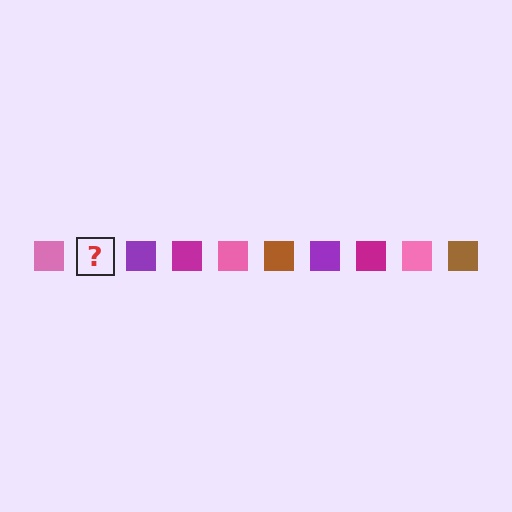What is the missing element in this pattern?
The missing element is a brown square.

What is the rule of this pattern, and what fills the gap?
The rule is that the pattern cycles through pink, brown, purple, magenta squares. The gap should be filled with a brown square.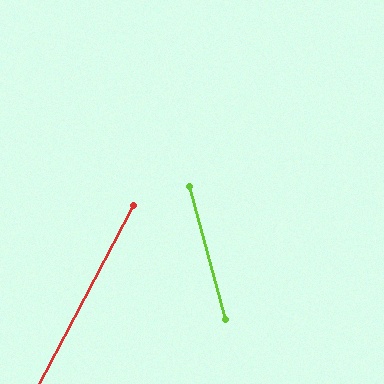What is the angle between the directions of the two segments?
Approximately 43 degrees.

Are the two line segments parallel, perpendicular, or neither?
Neither parallel nor perpendicular — they differ by about 43°.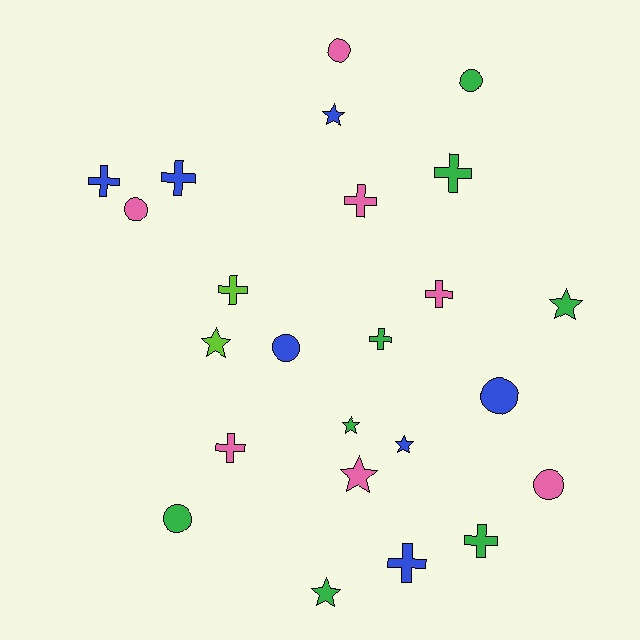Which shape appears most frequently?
Cross, with 10 objects.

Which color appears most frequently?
Green, with 8 objects.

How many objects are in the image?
There are 24 objects.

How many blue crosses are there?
There are 3 blue crosses.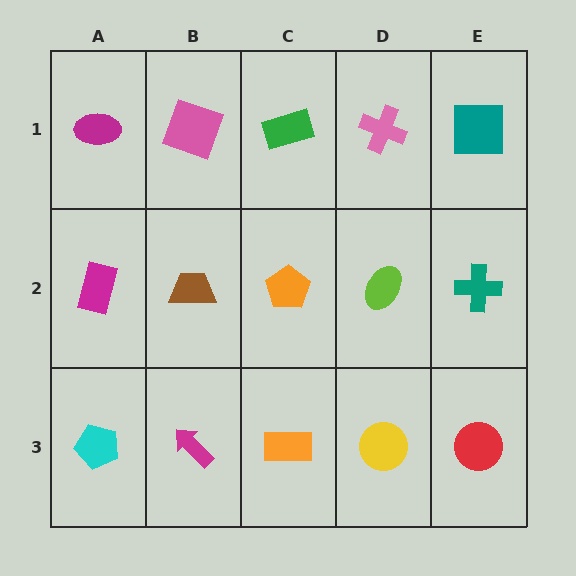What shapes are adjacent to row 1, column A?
A magenta rectangle (row 2, column A), a pink square (row 1, column B).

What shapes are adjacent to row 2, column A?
A magenta ellipse (row 1, column A), a cyan pentagon (row 3, column A), a brown trapezoid (row 2, column B).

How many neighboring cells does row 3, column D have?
3.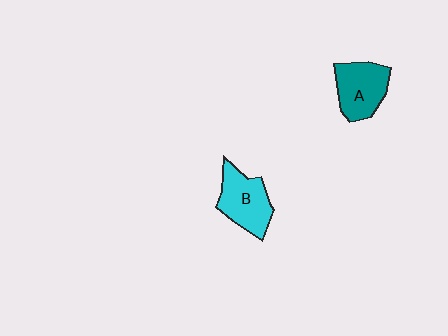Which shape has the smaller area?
Shape A (teal).